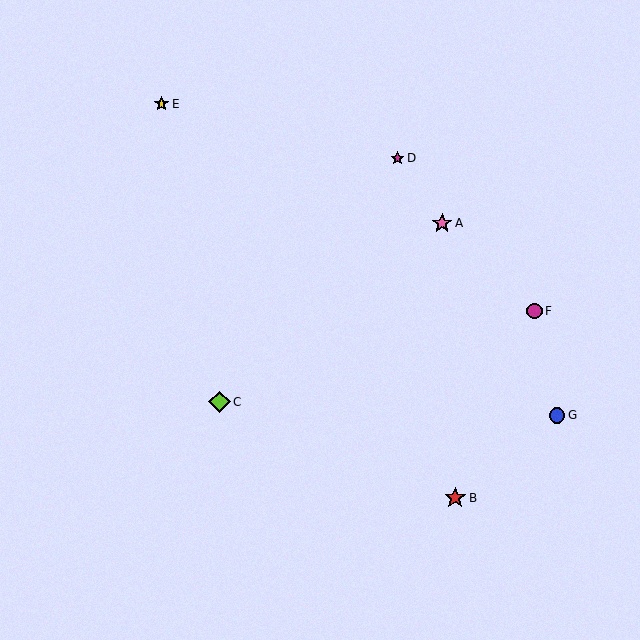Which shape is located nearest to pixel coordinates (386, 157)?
The magenta star (labeled D) at (397, 158) is nearest to that location.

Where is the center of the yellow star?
The center of the yellow star is at (162, 104).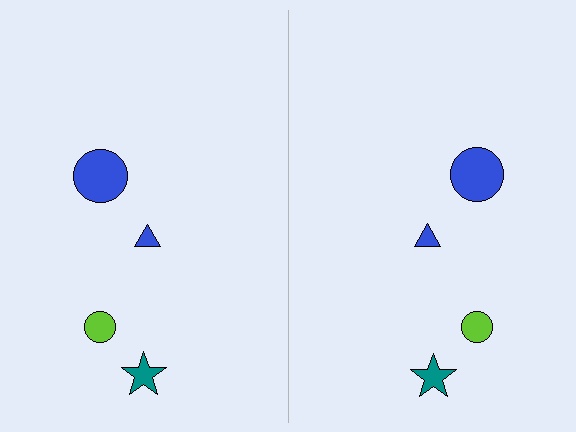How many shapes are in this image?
There are 8 shapes in this image.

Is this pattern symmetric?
Yes, this pattern has bilateral (reflection) symmetry.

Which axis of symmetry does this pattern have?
The pattern has a vertical axis of symmetry running through the center of the image.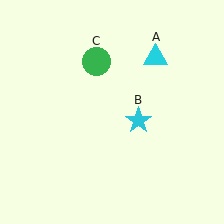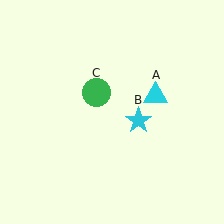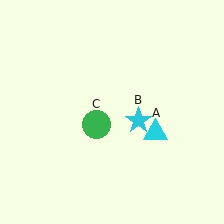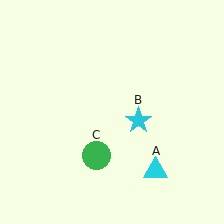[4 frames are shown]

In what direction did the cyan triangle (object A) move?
The cyan triangle (object A) moved down.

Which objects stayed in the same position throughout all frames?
Cyan star (object B) remained stationary.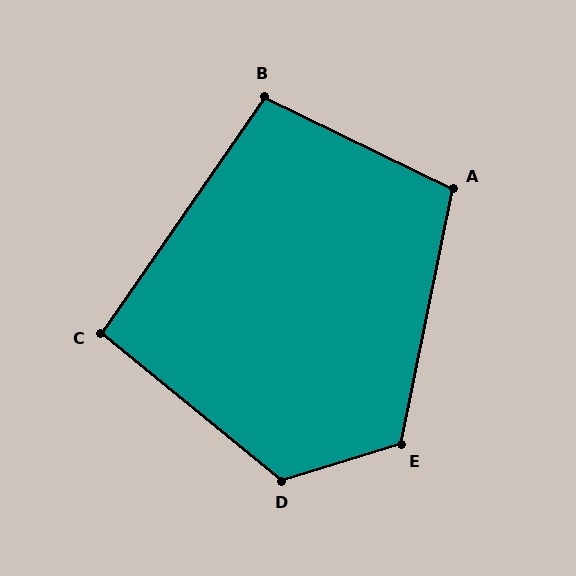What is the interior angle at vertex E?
Approximately 119 degrees (obtuse).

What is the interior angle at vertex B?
Approximately 99 degrees (obtuse).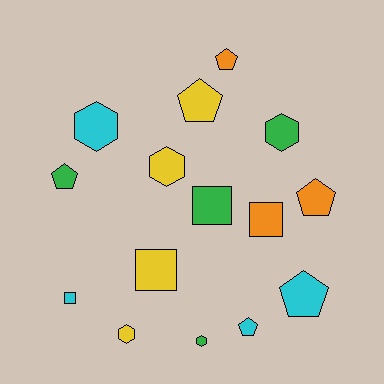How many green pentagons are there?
There is 1 green pentagon.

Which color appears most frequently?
Cyan, with 4 objects.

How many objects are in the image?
There are 15 objects.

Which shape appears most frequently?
Pentagon, with 6 objects.